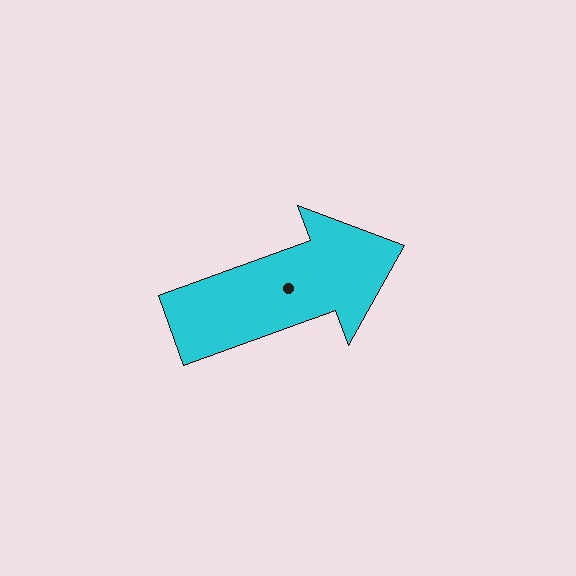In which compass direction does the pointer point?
East.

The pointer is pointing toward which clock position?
Roughly 2 o'clock.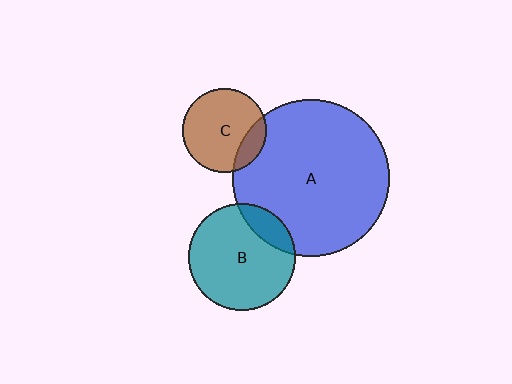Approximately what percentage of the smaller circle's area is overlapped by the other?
Approximately 15%.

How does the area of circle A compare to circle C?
Approximately 3.5 times.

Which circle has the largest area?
Circle A (blue).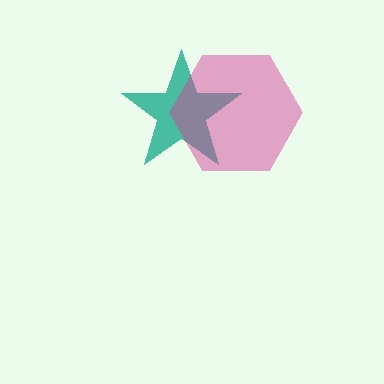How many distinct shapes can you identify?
There are 2 distinct shapes: a teal star, a magenta hexagon.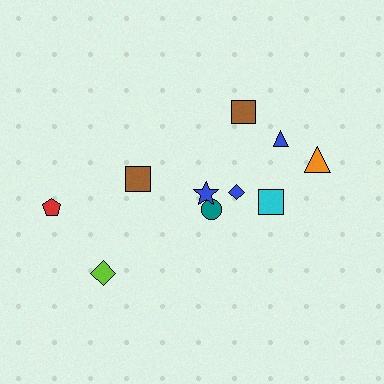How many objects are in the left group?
There are 3 objects.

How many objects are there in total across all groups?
There are 10 objects.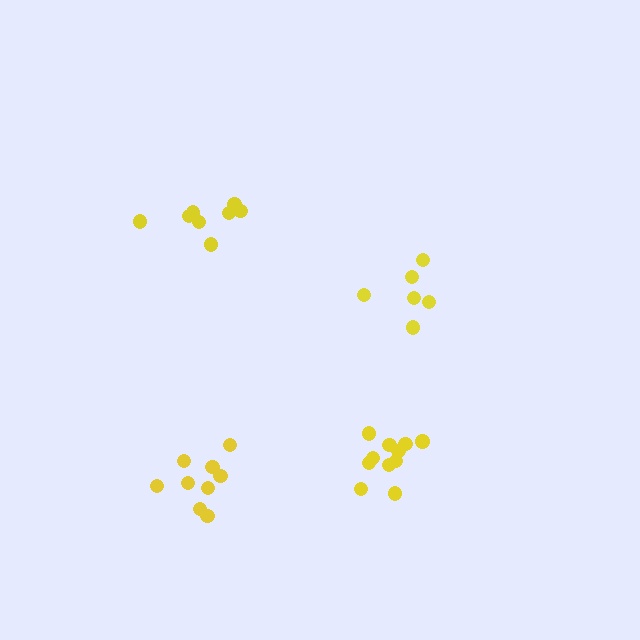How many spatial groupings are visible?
There are 4 spatial groupings.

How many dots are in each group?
Group 1: 8 dots, Group 2: 11 dots, Group 3: 6 dots, Group 4: 9 dots (34 total).